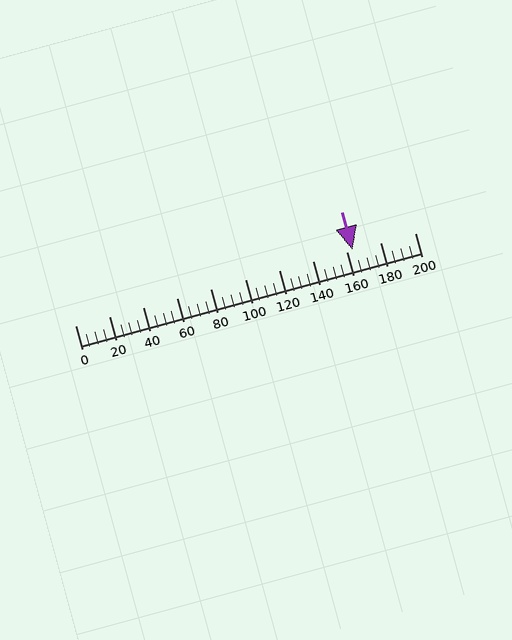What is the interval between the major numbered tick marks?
The major tick marks are spaced 20 units apart.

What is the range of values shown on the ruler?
The ruler shows values from 0 to 200.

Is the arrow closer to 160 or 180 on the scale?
The arrow is closer to 160.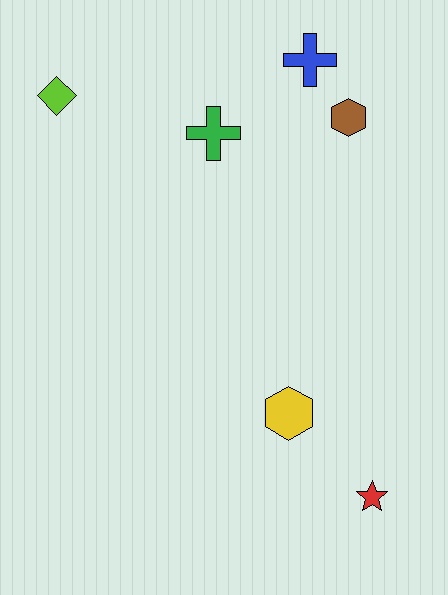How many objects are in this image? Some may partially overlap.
There are 6 objects.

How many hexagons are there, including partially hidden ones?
There are 2 hexagons.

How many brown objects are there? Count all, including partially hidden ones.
There is 1 brown object.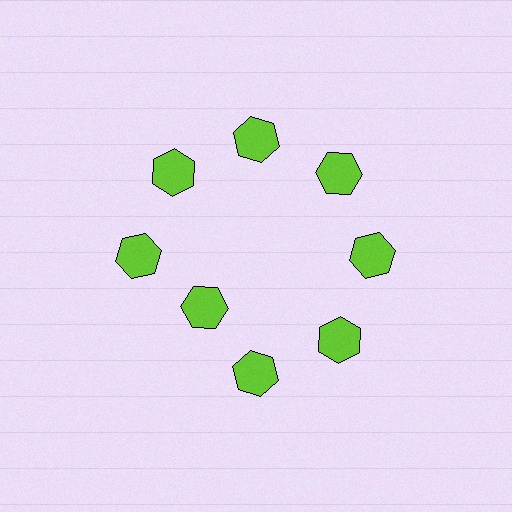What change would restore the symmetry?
The symmetry would be restored by moving it outward, back onto the ring so that all 8 hexagons sit at equal angles and equal distance from the center.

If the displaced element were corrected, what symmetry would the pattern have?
It would have 8-fold rotational symmetry — the pattern would map onto itself every 45 degrees.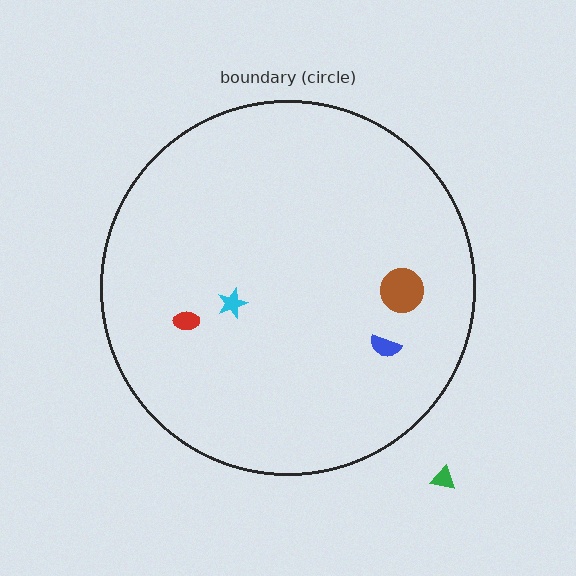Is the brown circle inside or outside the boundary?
Inside.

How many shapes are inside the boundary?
4 inside, 1 outside.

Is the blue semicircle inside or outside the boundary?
Inside.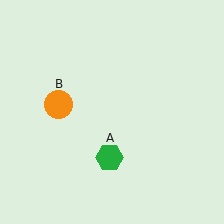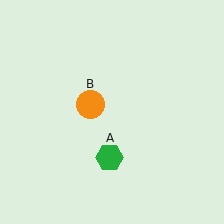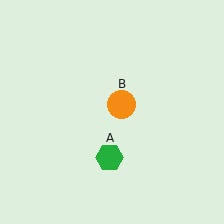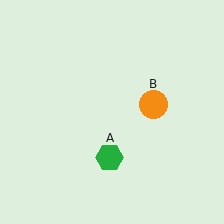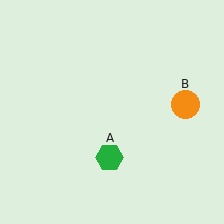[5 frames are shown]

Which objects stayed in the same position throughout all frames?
Green hexagon (object A) remained stationary.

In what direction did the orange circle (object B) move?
The orange circle (object B) moved right.